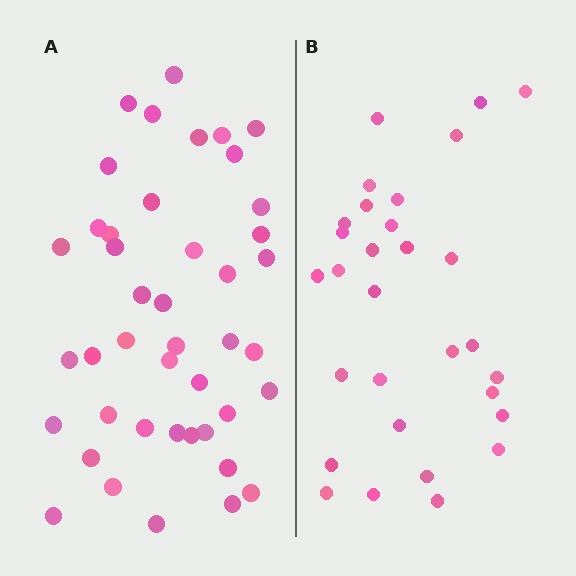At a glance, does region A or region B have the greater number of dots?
Region A (the left region) has more dots.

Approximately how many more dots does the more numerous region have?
Region A has approximately 15 more dots than region B.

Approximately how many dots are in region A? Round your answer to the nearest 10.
About 40 dots. (The exact count is 43, which rounds to 40.)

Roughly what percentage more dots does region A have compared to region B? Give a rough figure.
About 45% more.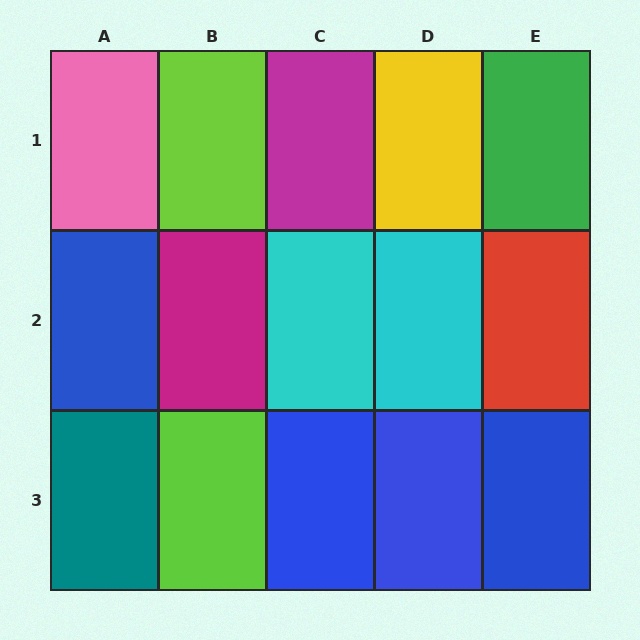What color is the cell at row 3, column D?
Blue.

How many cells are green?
1 cell is green.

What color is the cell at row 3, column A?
Teal.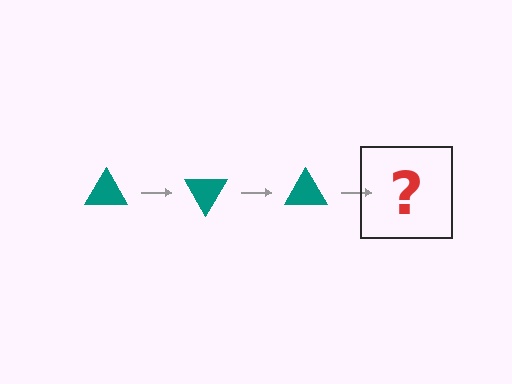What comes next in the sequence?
The next element should be a teal triangle rotated 180 degrees.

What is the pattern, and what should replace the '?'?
The pattern is that the triangle rotates 60 degrees each step. The '?' should be a teal triangle rotated 180 degrees.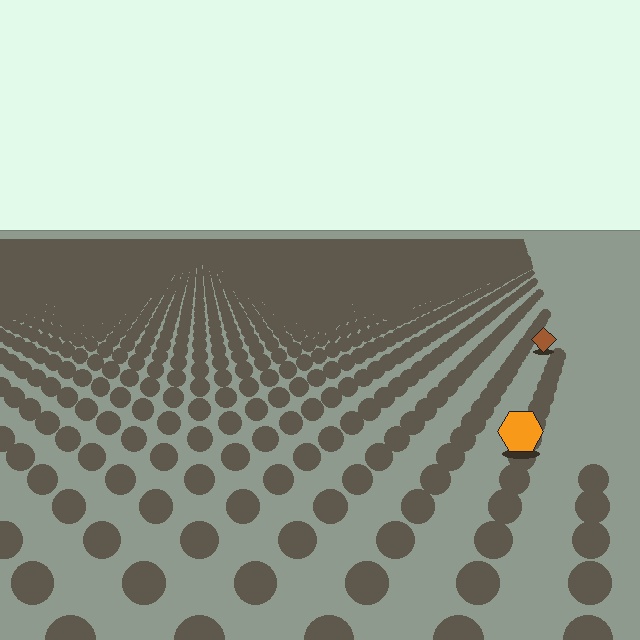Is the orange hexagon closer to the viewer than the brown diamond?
Yes. The orange hexagon is closer — you can tell from the texture gradient: the ground texture is coarser near it.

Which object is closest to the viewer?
The orange hexagon is closest. The texture marks near it are larger and more spread out.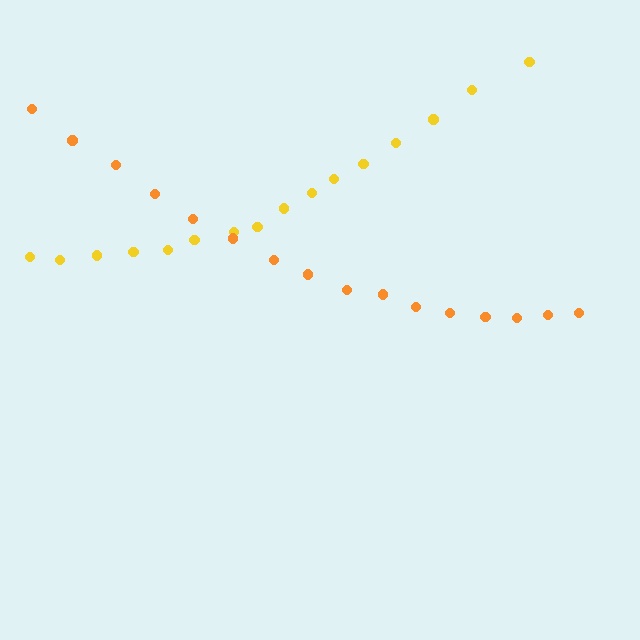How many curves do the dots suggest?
There are 2 distinct paths.